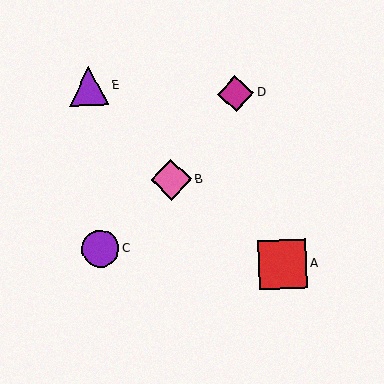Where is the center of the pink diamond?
The center of the pink diamond is at (171, 180).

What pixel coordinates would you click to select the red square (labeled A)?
Click at (282, 264) to select the red square A.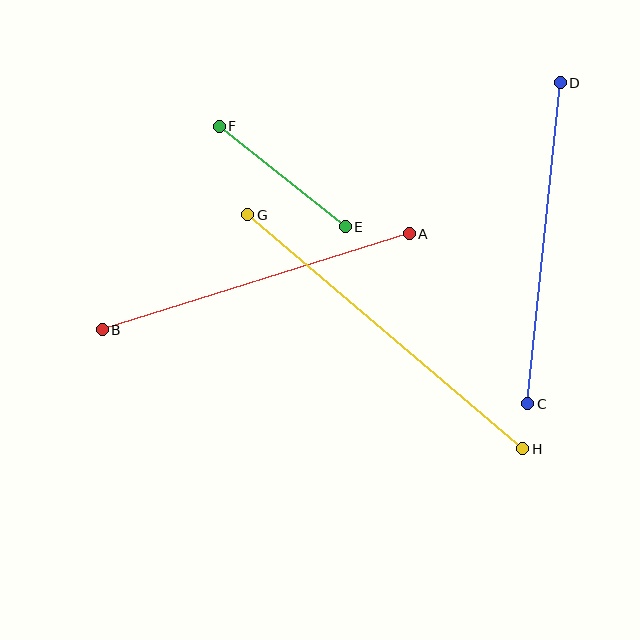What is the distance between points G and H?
The distance is approximately 361 pixels.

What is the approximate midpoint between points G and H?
The midpoint is at approximately (385, 332) pixels.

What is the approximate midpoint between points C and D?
The midpoint is at approximately (544, 243) pixels.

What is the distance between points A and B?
The distance is approximately 321 pixels.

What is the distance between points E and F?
The distance is approximately 161 pixels.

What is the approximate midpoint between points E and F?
The midpoint is at approximately (282, 176) pixels.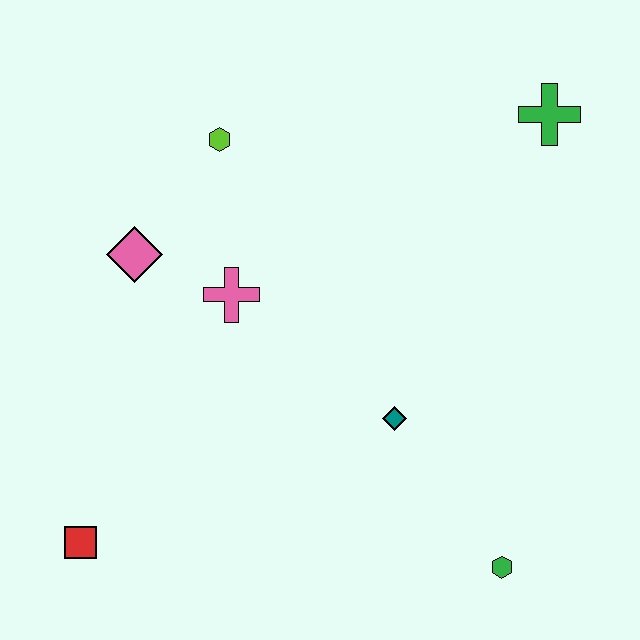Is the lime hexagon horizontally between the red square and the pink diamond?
No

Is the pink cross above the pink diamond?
No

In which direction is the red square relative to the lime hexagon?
The red square is below the lime hexagon.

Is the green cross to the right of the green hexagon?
Yes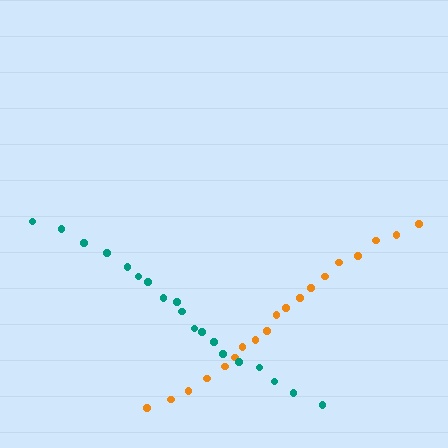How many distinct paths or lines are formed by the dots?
There are 2 distinct paths.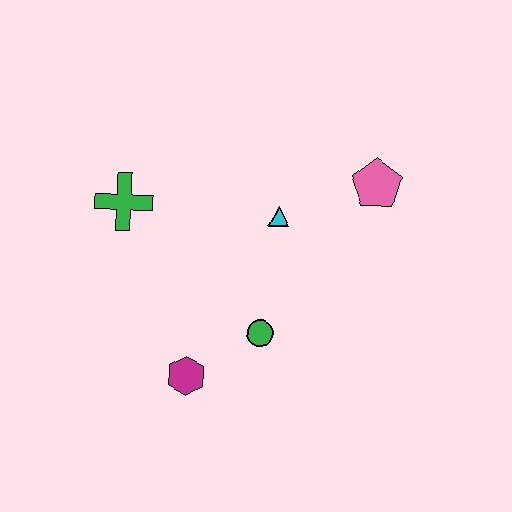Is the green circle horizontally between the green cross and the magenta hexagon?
No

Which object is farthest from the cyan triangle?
The magenta hexagon is farthest from the cyan triangle.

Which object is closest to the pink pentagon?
The cyan triangle is closest to the pink pentagon.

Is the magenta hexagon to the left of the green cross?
No